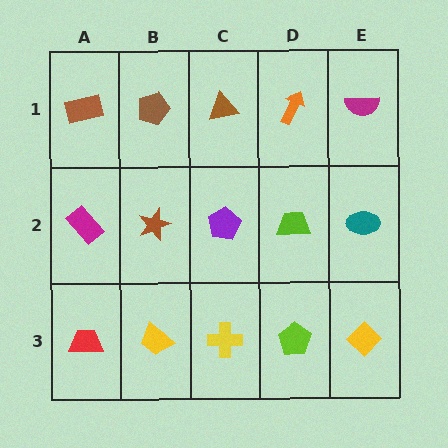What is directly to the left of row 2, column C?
A brown star.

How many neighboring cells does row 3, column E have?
2.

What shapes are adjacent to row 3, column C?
A purple pentagon (row 2, column C), a yellow trapezoid (row 3, column B), a lime pentagon (row 3, column D).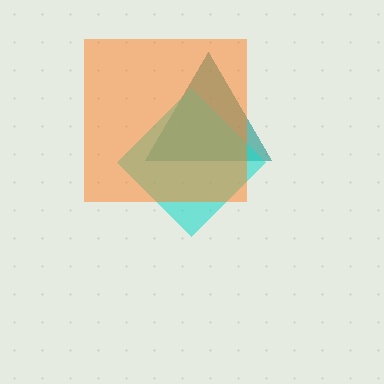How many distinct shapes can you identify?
There are 3 distinct shapes: a teal triangle, a cyan diamond, an orange square.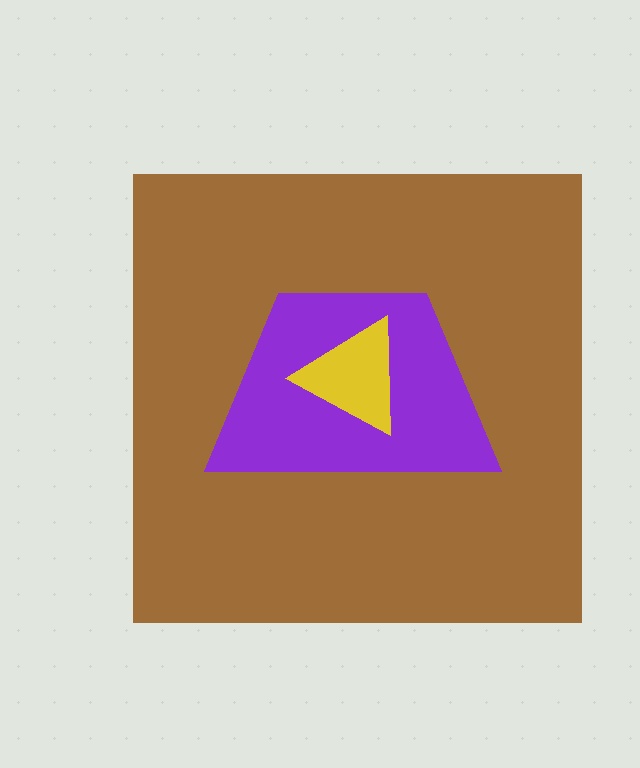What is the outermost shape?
The brown square.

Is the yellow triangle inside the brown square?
Yes.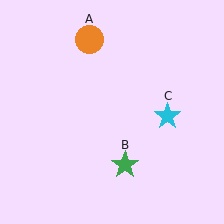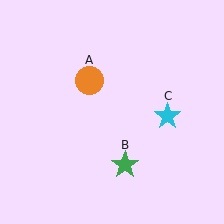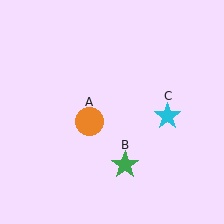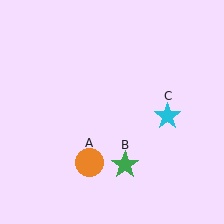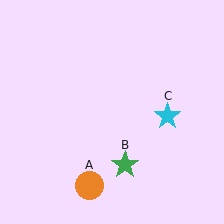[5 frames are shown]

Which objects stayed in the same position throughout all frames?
Green star (object B) and cyan star (object C) remained stationary.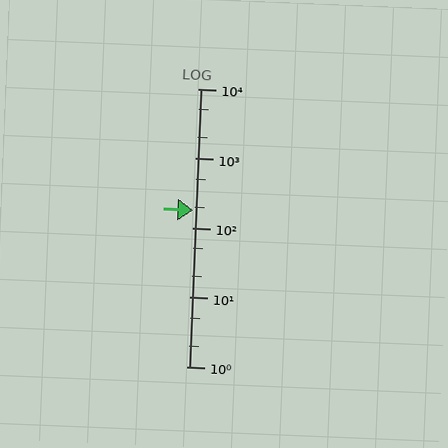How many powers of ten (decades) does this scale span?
The scale spans 4 decades, from 1 to 10000.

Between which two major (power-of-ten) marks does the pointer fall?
The pointer is between 100 and 1000.